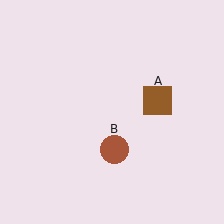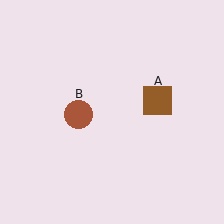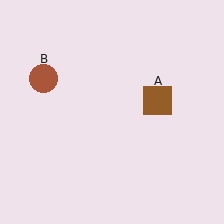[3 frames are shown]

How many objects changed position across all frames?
1 object changed position: brown circle (object B).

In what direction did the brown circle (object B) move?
The brown circle (object B) moved up and to the left.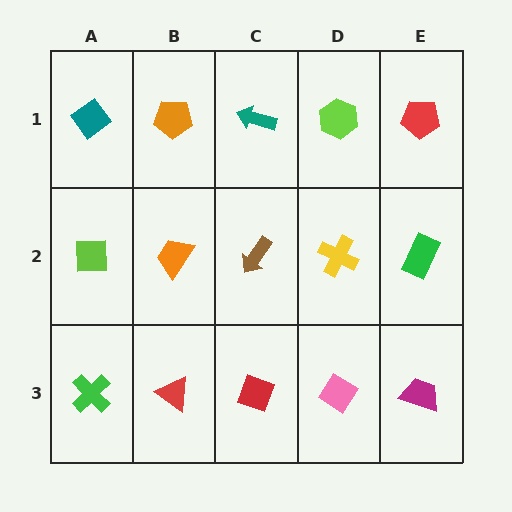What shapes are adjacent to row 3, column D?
A yellow cross (row 2, column D), a red diamond (row 3, column C), a magenta trapezoid (row 3, column E).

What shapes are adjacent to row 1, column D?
A yellow cross (row 2, column D), a teal arrow (row 1, column C), a red pentagon (row 1, column E).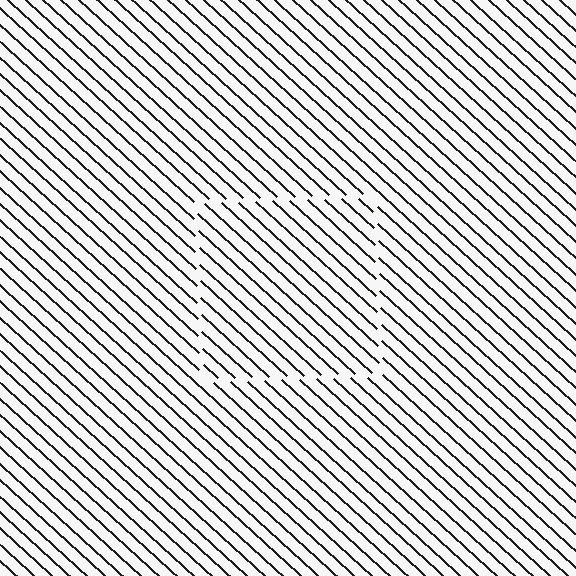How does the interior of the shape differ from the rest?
The interior of the shape contains the same grating, shifted by half a period — the contour is defined by the phase discontinuity where line-ends from the inner and outer gratings abut.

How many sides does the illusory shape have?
4 sides — the line-ends trace a square.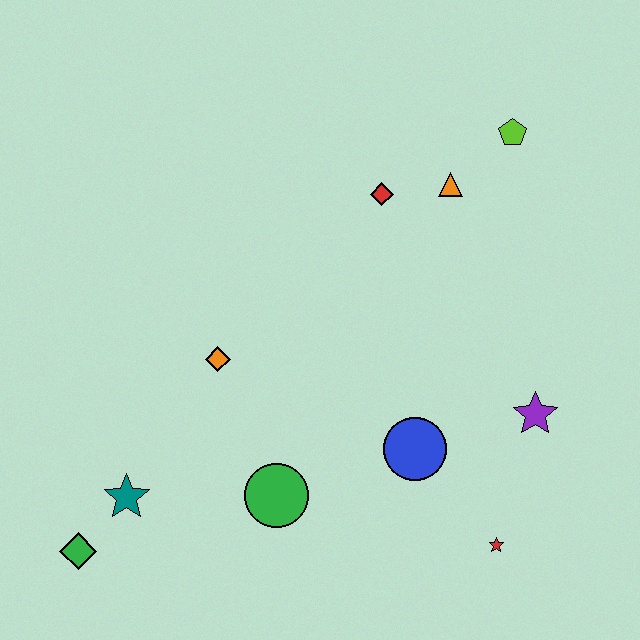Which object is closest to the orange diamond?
The green circle is closest to the orange diamond.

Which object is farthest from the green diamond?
The lime pentagon is farthest from the green diamond.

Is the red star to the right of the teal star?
Yes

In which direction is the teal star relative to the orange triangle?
The teal star is to the left of the orange triangle.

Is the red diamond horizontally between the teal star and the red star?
Yes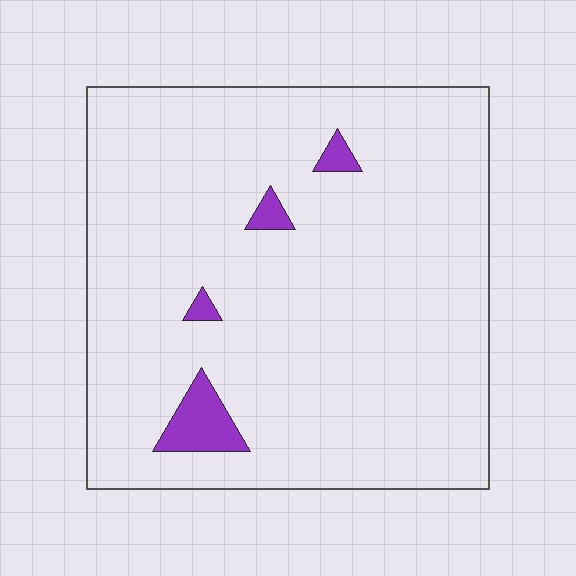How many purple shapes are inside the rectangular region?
4.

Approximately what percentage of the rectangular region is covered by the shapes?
Approximately 5%.